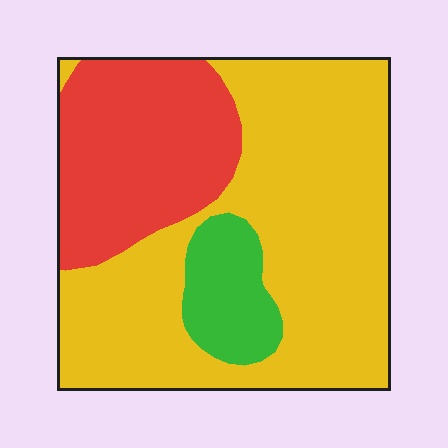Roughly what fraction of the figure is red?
Red covers around 30% of the figure.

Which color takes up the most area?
Yellow, at roughly 60%.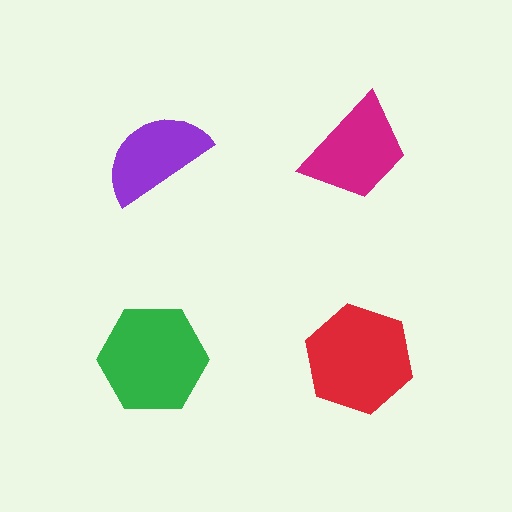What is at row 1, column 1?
A purple semicircle.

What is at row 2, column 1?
A green hexagon.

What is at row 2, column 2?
A red hexagon.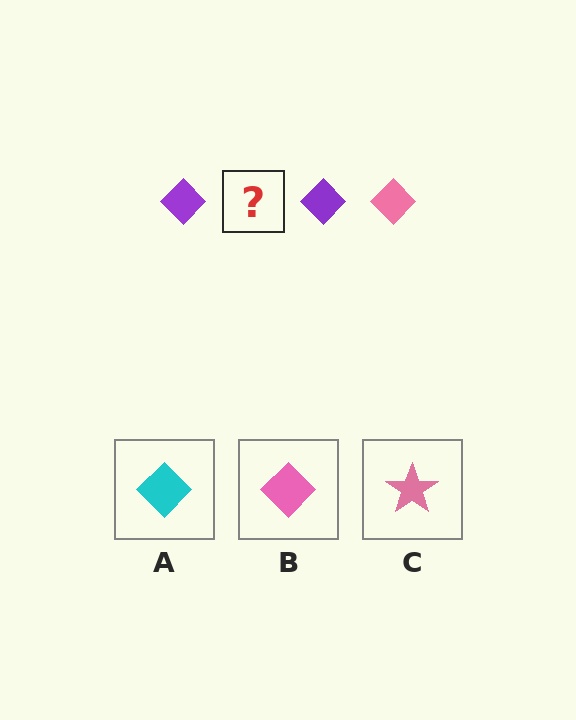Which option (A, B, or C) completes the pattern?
B.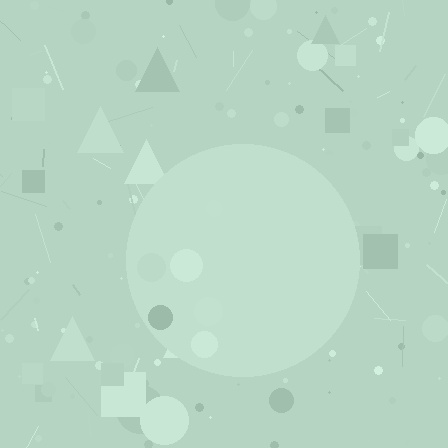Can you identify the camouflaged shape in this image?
The camouflaged shape is a circle.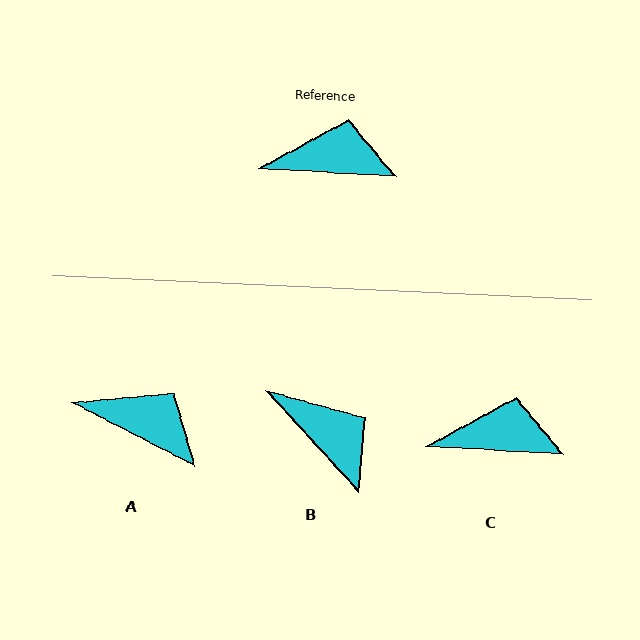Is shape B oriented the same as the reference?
No, it is off by about 44 degrees.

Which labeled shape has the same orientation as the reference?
C.